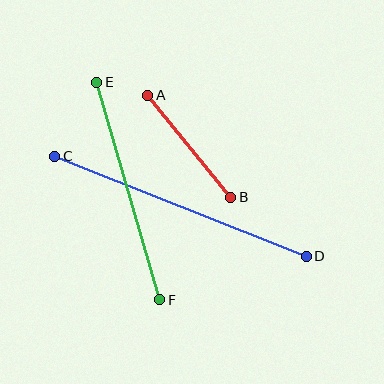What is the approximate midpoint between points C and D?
The midpoint is at approximately (180, 206) pixels.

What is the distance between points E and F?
The distance is approximately 227 pixels.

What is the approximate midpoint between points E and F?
The midpoint is at approximately (128, 191) pixels.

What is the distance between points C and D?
The distance is approximately 271 pixels.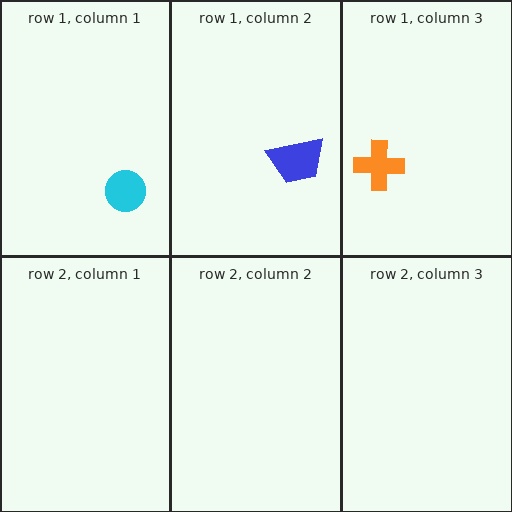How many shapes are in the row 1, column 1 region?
1.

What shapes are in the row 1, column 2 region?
The blue trapezoid.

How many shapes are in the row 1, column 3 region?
1.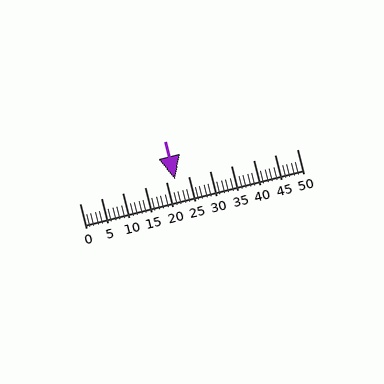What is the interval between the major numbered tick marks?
The major tick marks are spaced 5 units apart.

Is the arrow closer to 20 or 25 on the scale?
The arrow is closer to 20.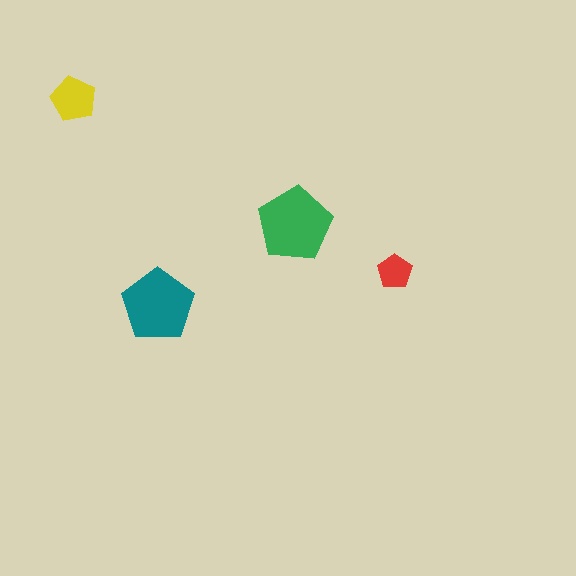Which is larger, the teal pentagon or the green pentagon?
The green one.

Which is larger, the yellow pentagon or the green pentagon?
The green one.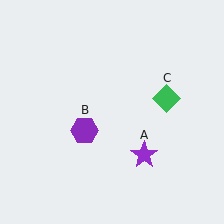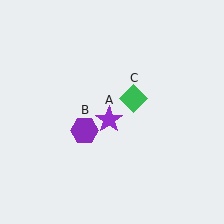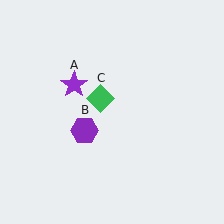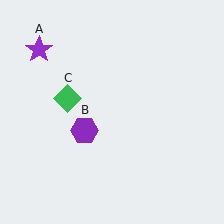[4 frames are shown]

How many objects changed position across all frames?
2 objects changed position: purple star (object A), green diamond (object C).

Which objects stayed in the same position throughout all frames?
Purple hexagon (object B) remained stationary.